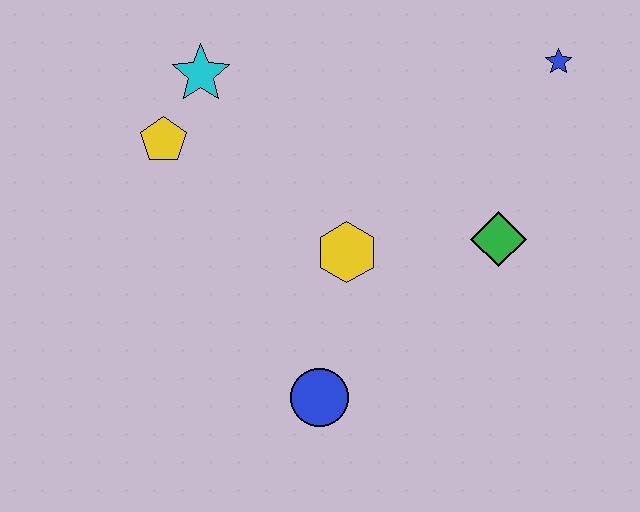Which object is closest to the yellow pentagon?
The cyan star is closest to the yellow pentagon.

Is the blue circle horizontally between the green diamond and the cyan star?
Yes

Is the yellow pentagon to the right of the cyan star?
No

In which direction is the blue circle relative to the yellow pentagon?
The blue circle is below the yellow pentagon.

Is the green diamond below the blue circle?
No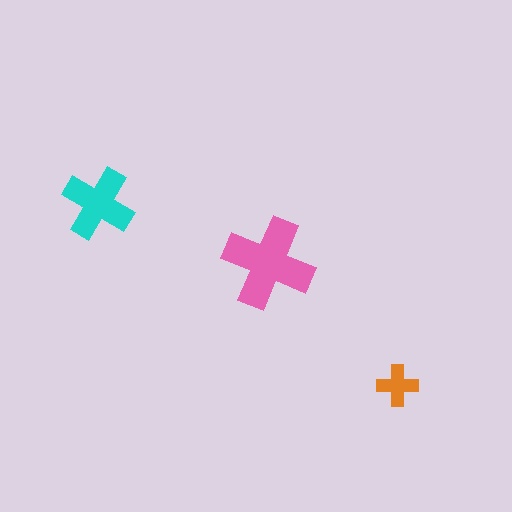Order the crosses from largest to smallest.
the pink one, the cyan one, the orange one.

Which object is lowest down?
The orange cross is bottommost.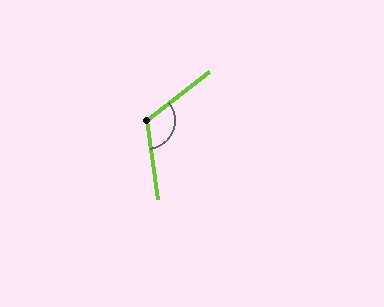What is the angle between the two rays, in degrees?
Approximately 120 degrees.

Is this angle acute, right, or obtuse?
It is obtuse.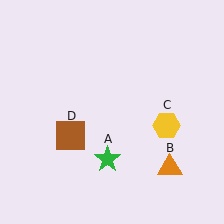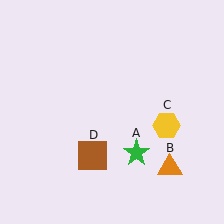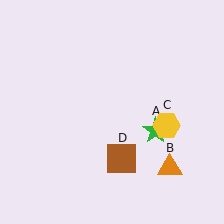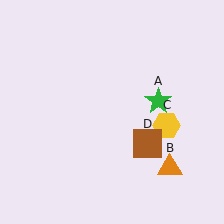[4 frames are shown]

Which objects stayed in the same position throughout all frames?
Orange triangle (object B) and yellow hexagon (object C) remained stationary.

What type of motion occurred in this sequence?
The green star (object A), brown square (object D) rotated counterclockwise around the center of the scene.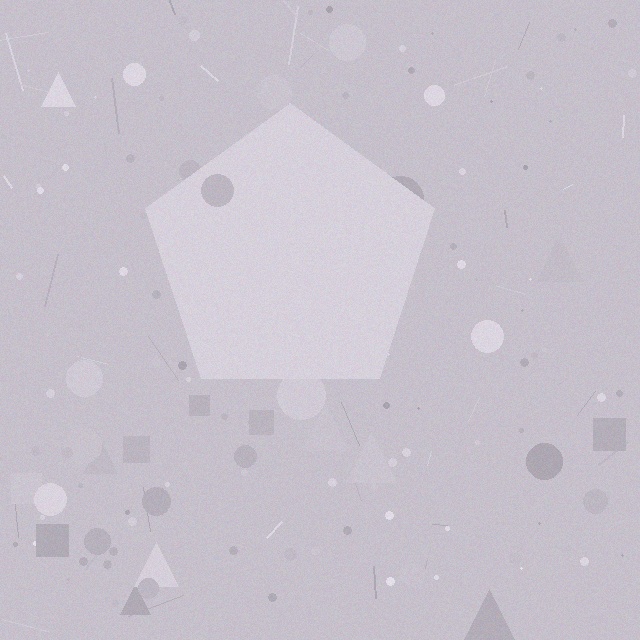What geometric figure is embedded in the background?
A pentagon is embedded in the background.